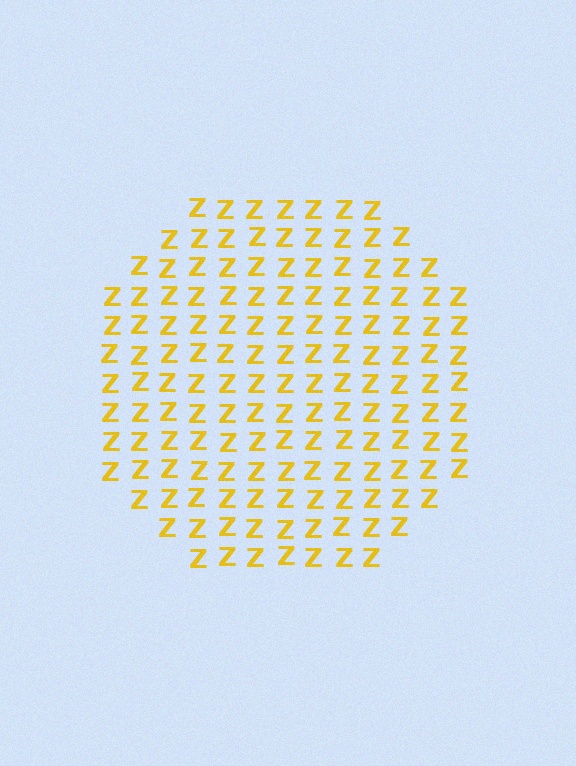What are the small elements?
The small elements are letter Z's.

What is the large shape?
The large shape is a circle.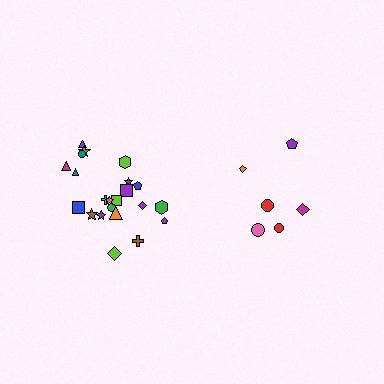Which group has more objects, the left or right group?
The left group.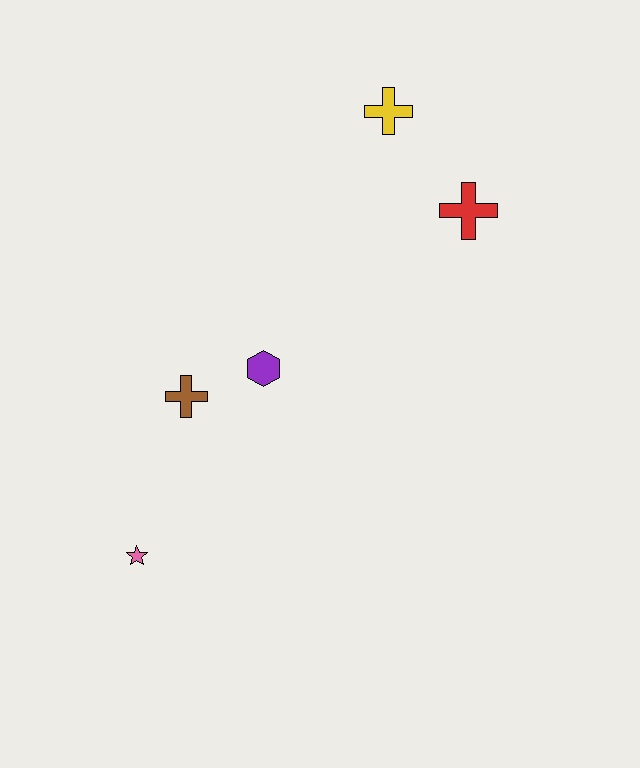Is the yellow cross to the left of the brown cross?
No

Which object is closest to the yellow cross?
The red cross is closest to the yellow cross.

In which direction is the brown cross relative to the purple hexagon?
The brown cross is to the left of the purple hexagon.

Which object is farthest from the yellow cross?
The pink star is farthest from the yellow cross.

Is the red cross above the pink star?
Yes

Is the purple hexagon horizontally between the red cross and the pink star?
Yes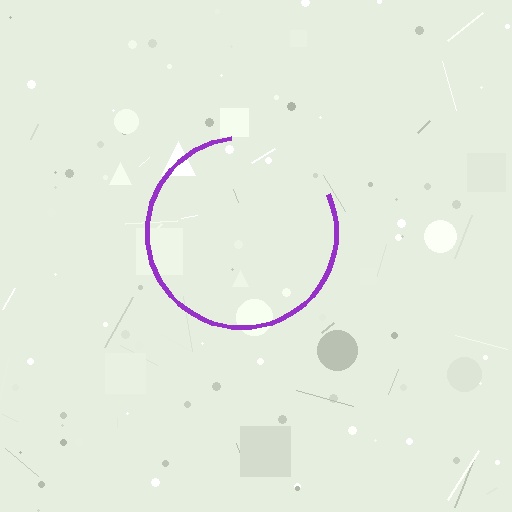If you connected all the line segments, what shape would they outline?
They would outline a circle.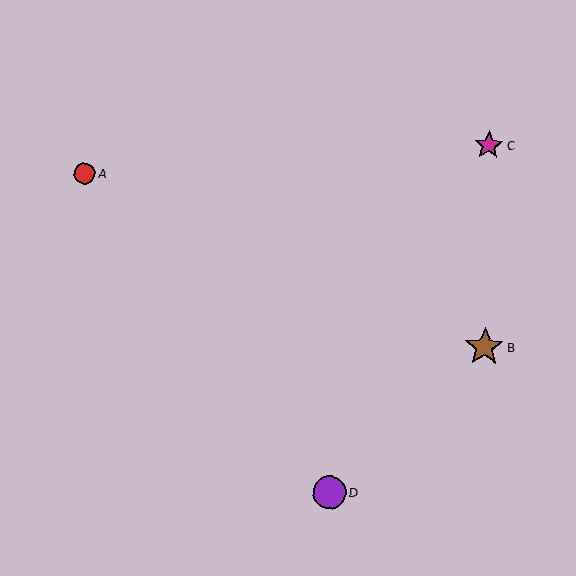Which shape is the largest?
The brown star (labeled B) is the largest.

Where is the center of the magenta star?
The center of the magenta star is at (489, 145).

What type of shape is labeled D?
Shape D is a purple circle.